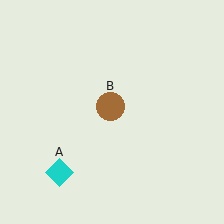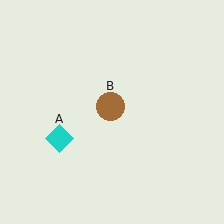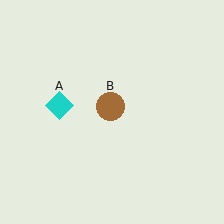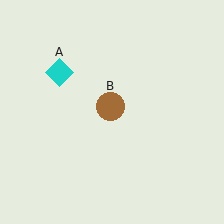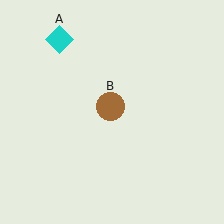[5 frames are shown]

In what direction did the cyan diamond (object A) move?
The cyan diamond (object A) moved up.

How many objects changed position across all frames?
1 object changed position: cyan diamond (object A).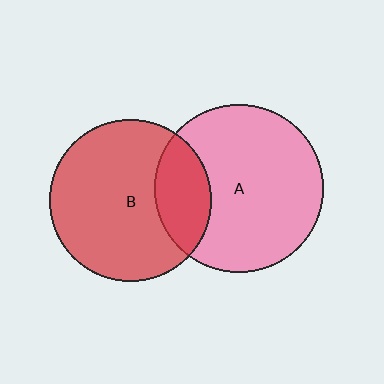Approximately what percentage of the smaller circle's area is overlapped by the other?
Approximately 25%.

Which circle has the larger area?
Circle A (pink).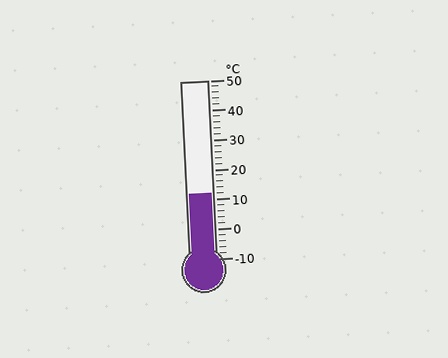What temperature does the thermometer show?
The thermometer shows approximately 12°C.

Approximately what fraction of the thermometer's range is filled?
The thermometer is filled to approximately 35% of its range.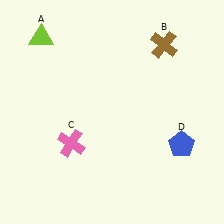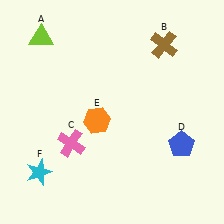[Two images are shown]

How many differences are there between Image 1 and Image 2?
There are 2 differences between the two images.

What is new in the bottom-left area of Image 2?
An orange hexagon (E) was added in the bottom-left area of Image 2.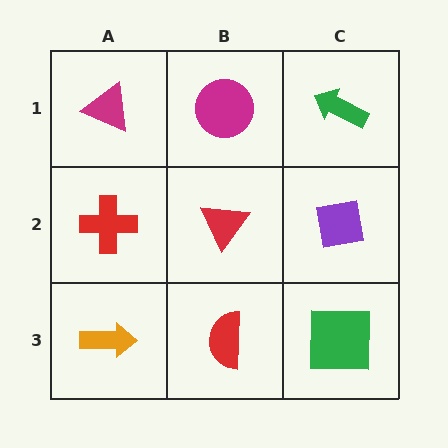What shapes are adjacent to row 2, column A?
A magenta triangle (row 1, column A), an orange arrow (row 3, column A), a red triangle (row 2, column B).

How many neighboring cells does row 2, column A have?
3.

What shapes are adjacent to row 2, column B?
A magenta circle (row 1, column B), a red semicircle (row 3, column B), a red cross (row 2, column A), a purple square (row 2, column C).